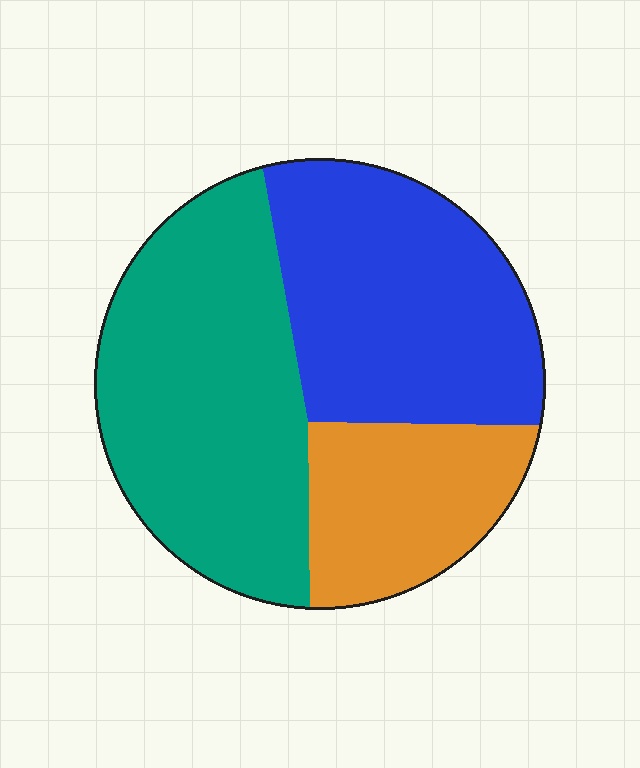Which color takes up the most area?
Teal, at roughly 45%.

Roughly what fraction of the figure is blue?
Blue takes up about three eighths (3/8) of the figure.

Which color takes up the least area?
Orange, at roughly 20%.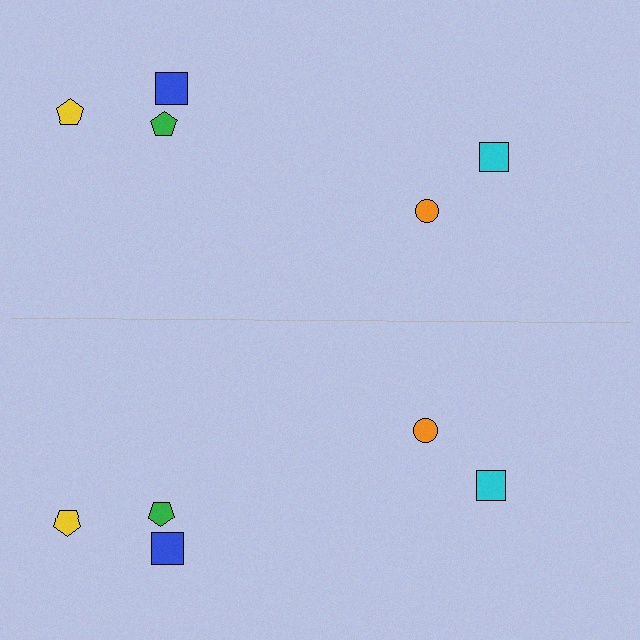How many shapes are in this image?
There are 10 shapes in this image.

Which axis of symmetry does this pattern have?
The pattern has a horizontal axis of symmetry running through the center of the image.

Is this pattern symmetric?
Yes, this pattern has bilateral (reflection) symmetry.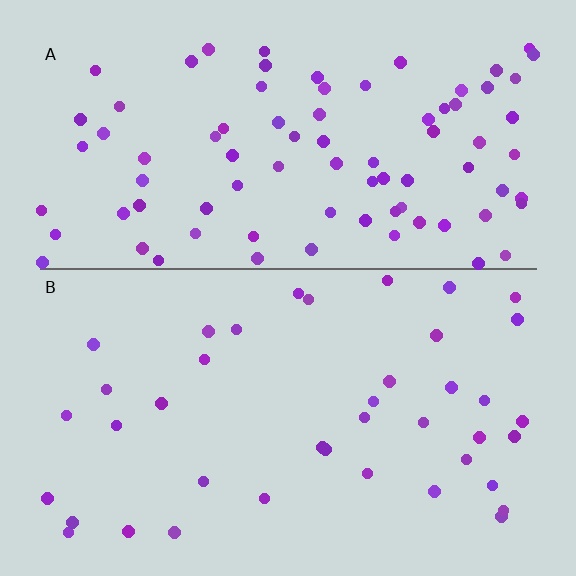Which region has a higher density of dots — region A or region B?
A (the top).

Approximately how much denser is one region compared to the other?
Approximately 2.1× — region A over region B.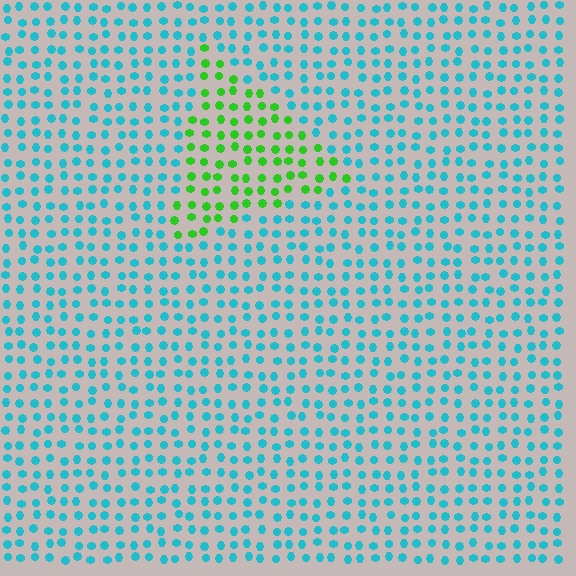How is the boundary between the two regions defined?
The boundary is defined purely by a slight shift in hue (about 68 degrees). Spacing, size, and orientation are identical on both sides.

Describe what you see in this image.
The image is filled with small cyan elements in a uniform arrangement. A triangle-shaped region is visible where the elements are tinted to a slightly different hue, forming a subtle color boundary.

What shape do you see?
I see a triangle.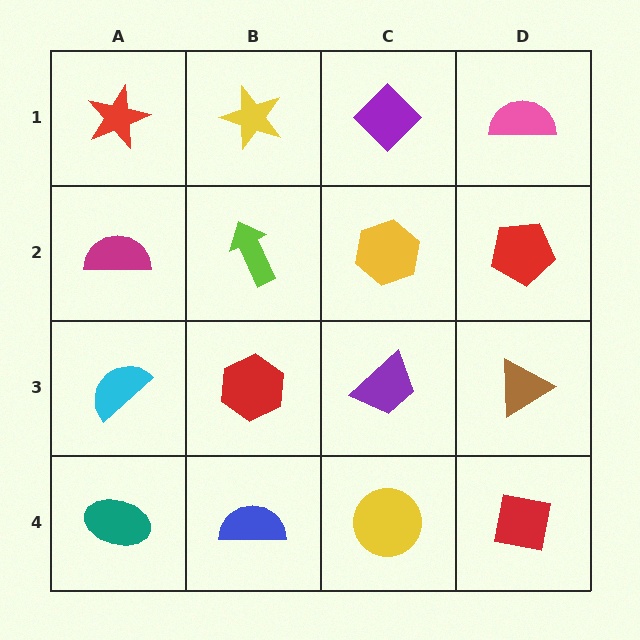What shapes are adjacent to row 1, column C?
A yellow hexagon (row 2, column C), a yellow star (row 1, column B), a pink semicircle (row 1, column D).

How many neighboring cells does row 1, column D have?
2.